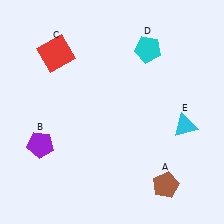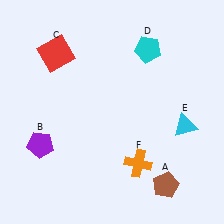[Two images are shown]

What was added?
An orange cross (F) was added in Image 2.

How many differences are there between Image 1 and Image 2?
There is 1 difference between the two images.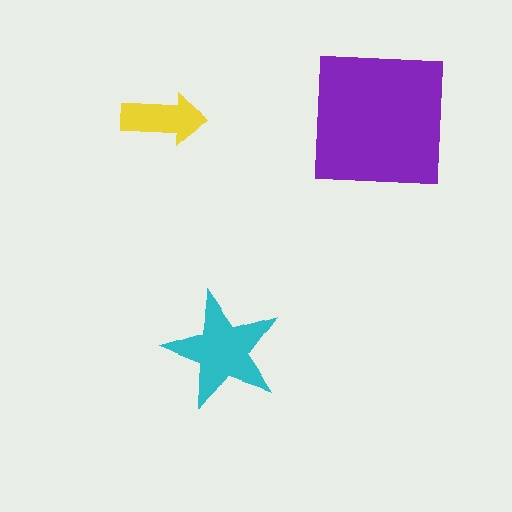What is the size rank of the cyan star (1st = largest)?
2nd.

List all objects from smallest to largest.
The yellow arrow, the cyan star, the purple square.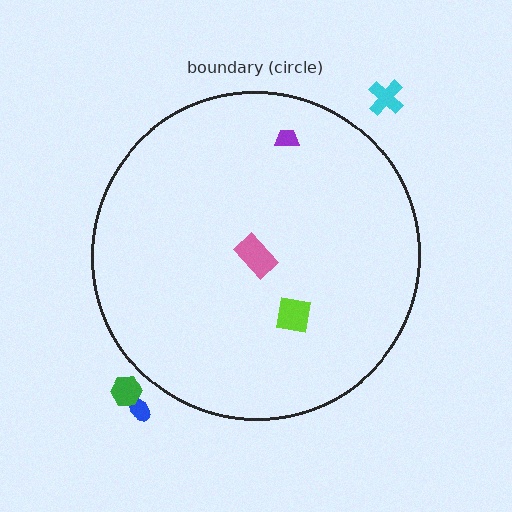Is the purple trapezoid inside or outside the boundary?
Inside.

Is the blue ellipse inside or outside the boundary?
Outside.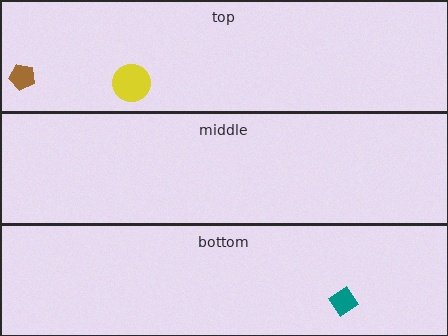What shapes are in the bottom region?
The teal diamond.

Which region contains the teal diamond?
The bottom region.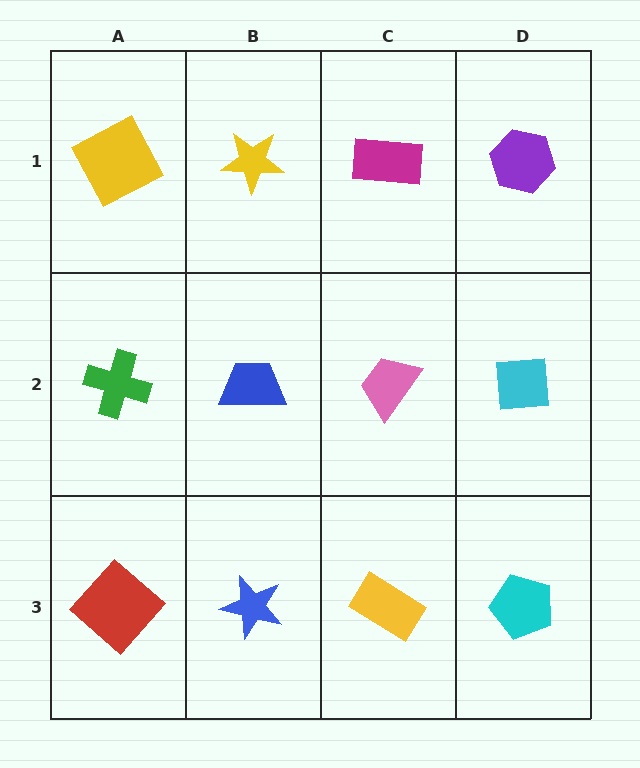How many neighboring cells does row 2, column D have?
3.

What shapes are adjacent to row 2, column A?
A yellow square (row 1, column A), a red diamond (row 3, column A), a blue trapezoid (row 2, column B).